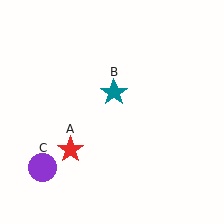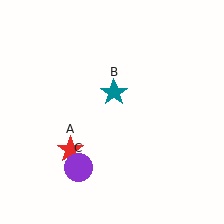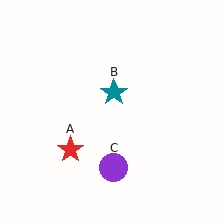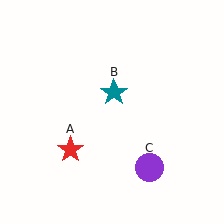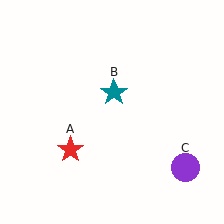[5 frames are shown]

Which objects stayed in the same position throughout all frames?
Red star (object A) and teal star (object B) remained stationary.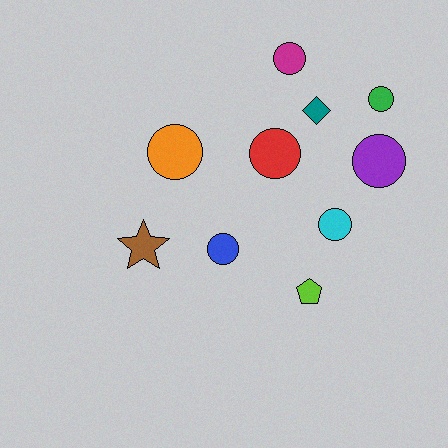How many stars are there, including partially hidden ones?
There is 1 star.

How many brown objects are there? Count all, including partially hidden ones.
There is 1 brown object.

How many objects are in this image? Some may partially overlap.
There are 10 objects.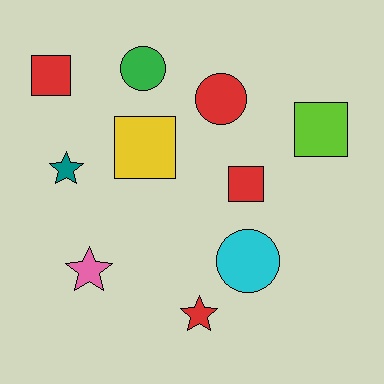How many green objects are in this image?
There is 1 green object.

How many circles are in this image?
There are 3 circles.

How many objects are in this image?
There are 10 objects.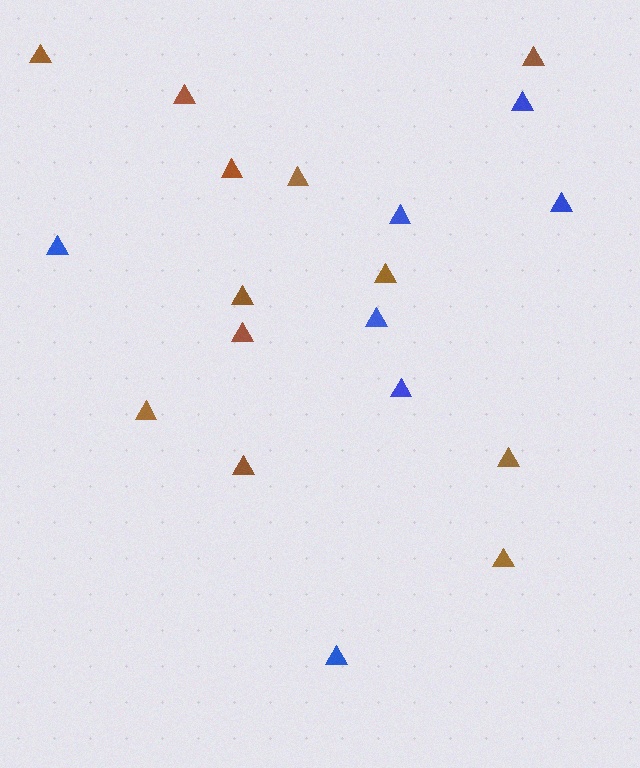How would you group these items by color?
There are 2 groups: one group of blue triangles (7) and one group of brown triangles (12).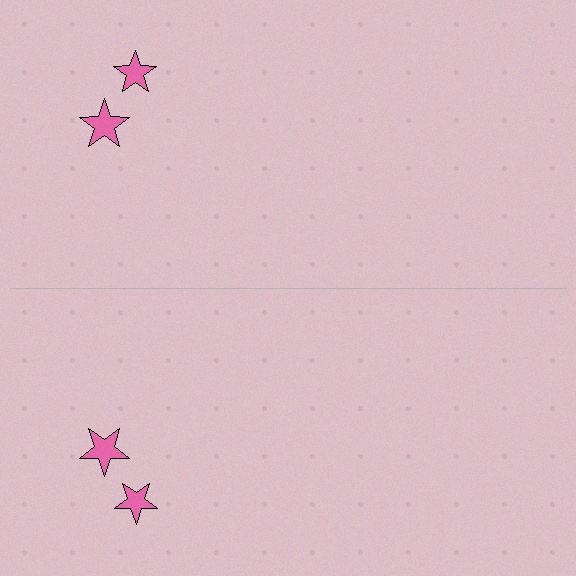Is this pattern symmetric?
Yes, this pattern has bilateral (reflection) symmetry.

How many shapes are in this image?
There are 4 shapes in this image.